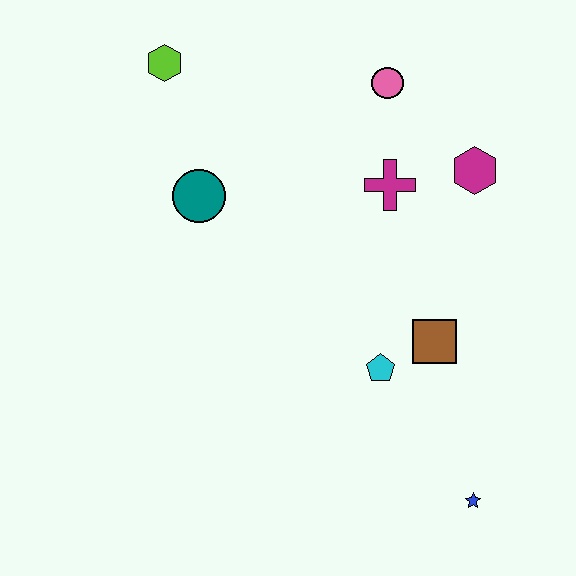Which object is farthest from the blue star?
The lime hexagon is farthest from the blue star.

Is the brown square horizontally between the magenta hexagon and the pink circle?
Yes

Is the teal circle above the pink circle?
No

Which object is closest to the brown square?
The cyan pentagon is closest to the brown square.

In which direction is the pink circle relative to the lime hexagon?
The pink circle is to the right of the lime hexagon.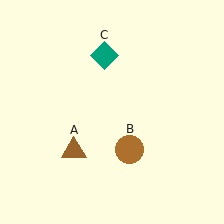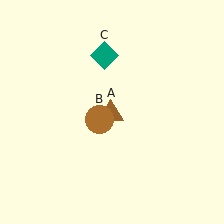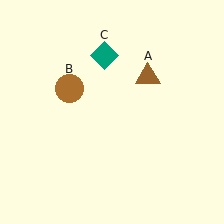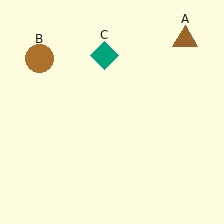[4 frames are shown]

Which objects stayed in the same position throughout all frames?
Teal diamond (object C) remained stationary.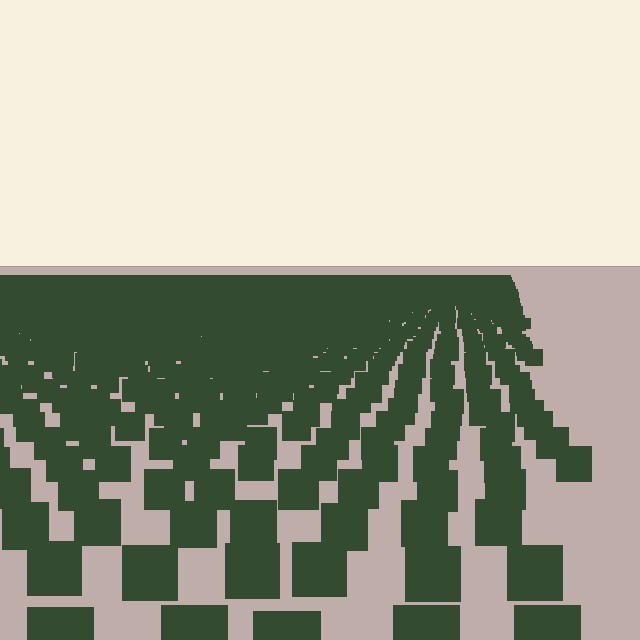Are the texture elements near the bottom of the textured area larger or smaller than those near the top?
Larger. Near the bottom, elements are closer to the viewer and appear at a bigger on-screen size.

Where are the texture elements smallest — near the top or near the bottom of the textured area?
Near the top.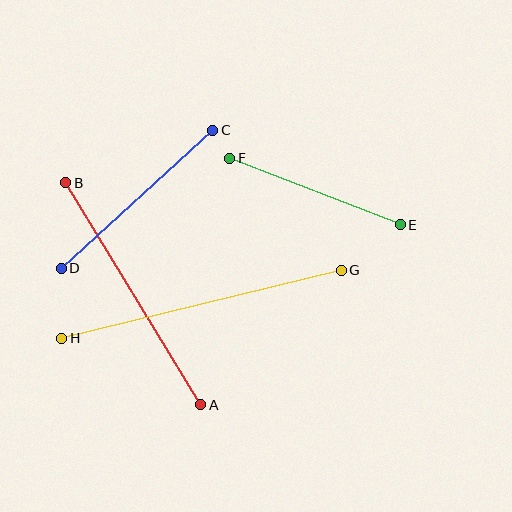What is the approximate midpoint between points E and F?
The midpoint is at approximately (315, 191) pixels.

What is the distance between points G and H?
The distance is approximately 288 pixels.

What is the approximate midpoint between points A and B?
The midpoint is at approximately (133, 294) pixels.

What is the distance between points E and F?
The distance is approximately 183 pixels.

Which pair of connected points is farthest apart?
Points G and H are farthest apart.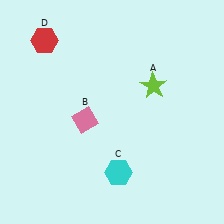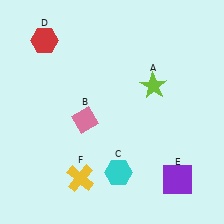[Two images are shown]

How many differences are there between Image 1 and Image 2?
There are 2 differences between the two images.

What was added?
A purple square (E), a yellow cross (F) were added in Image 2.